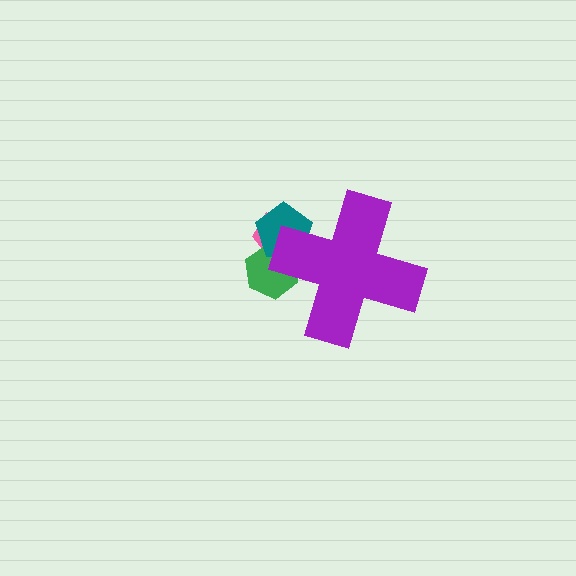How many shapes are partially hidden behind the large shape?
3 shapes are partially hidden.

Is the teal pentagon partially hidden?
Yes, the teal pentagon is partially hidden behind the purple cross.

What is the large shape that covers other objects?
A purple cross.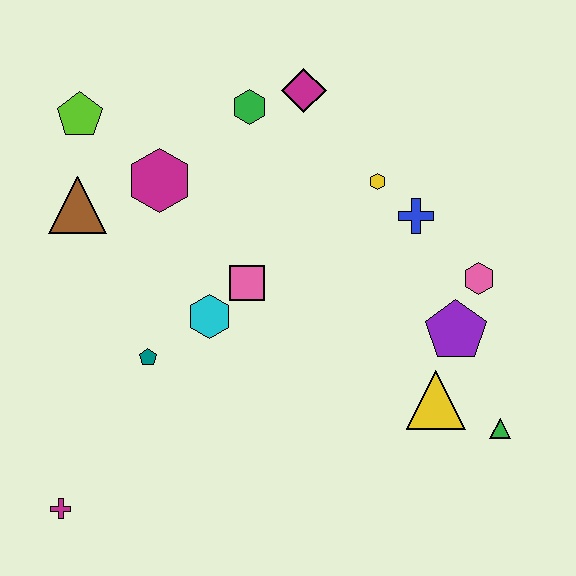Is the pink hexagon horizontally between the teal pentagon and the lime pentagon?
No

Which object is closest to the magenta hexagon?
The brown triangle is closest to the magenta hexagon.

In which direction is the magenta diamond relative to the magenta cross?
The magenta diamond is above the magenta cross.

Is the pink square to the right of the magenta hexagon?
Yes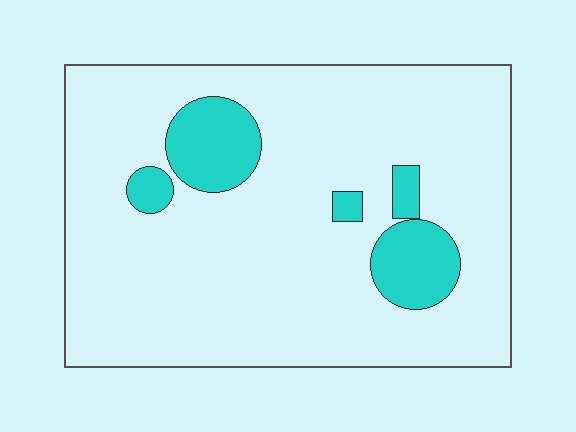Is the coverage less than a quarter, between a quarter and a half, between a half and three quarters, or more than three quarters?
Less than a quarter.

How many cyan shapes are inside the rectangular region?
5.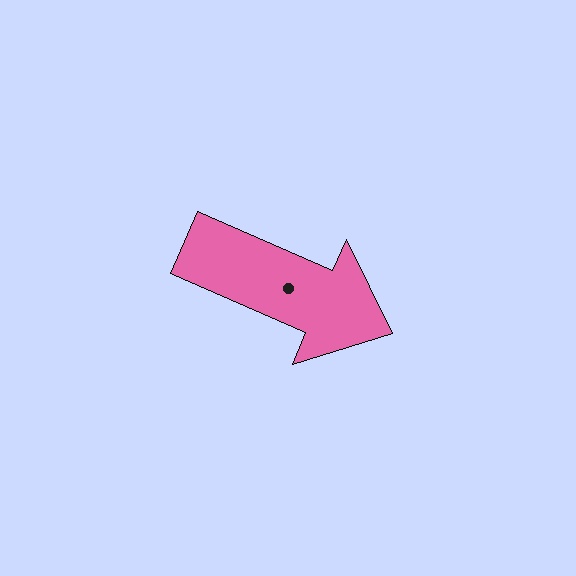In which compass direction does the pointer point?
Southeast.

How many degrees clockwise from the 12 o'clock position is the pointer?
Approximately 114 degrees.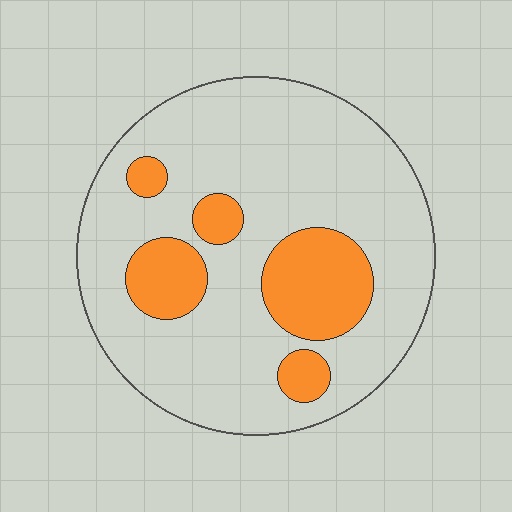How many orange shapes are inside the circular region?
5.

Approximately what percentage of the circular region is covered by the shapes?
Approximately 20%.